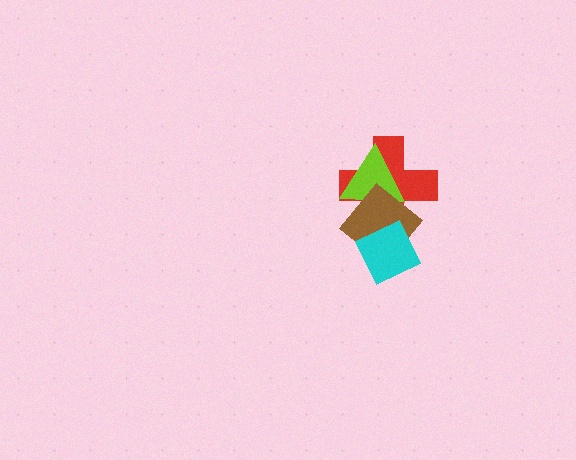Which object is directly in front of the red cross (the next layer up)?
The lime triangle is directly in front of the red cross.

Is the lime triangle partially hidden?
Yes, it is partially covered by another shape.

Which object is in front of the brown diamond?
The cyan diamond is in front of the brown diamond.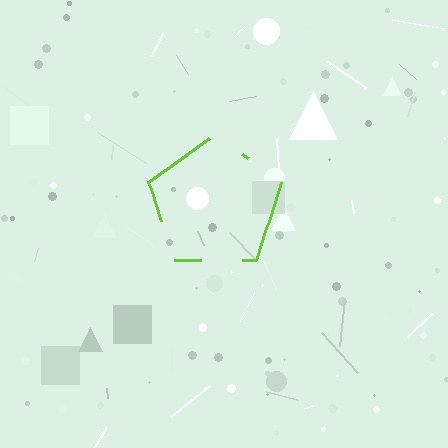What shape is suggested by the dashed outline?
The dashed outline suggests a pentagon.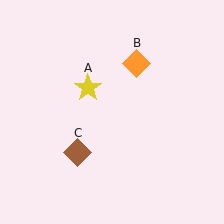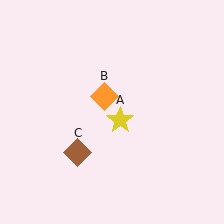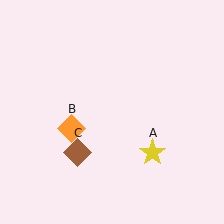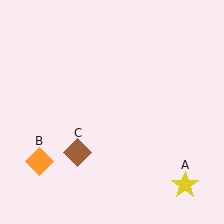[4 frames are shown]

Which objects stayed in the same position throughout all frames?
Brown diamond (object C) remained stationary.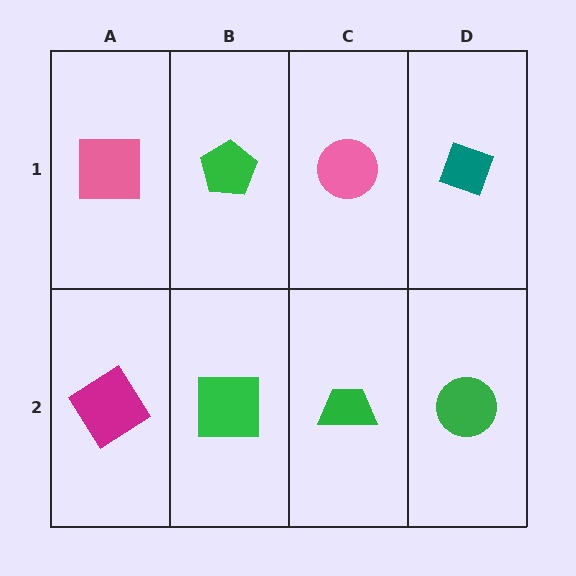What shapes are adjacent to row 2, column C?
A pink circle (row 1, column C), a green square (row 2, column B), a green circle (row 2, column D).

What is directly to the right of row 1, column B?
A pink circle.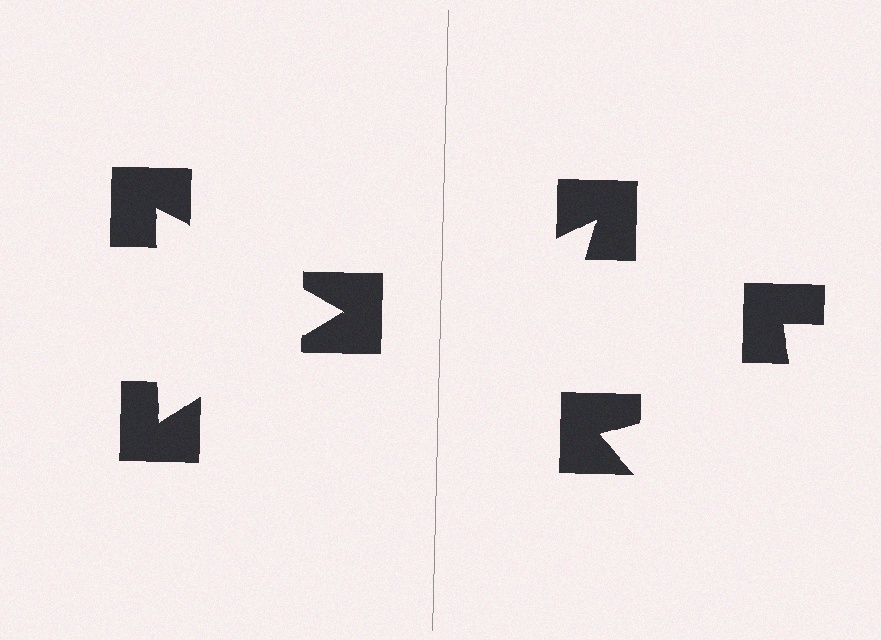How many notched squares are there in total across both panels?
6 — 3 on each side.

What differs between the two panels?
The notched squares are positioned identically on both sides; only the wedge orientations differ. On the left they align to a triangle; on the right they are misaligned.